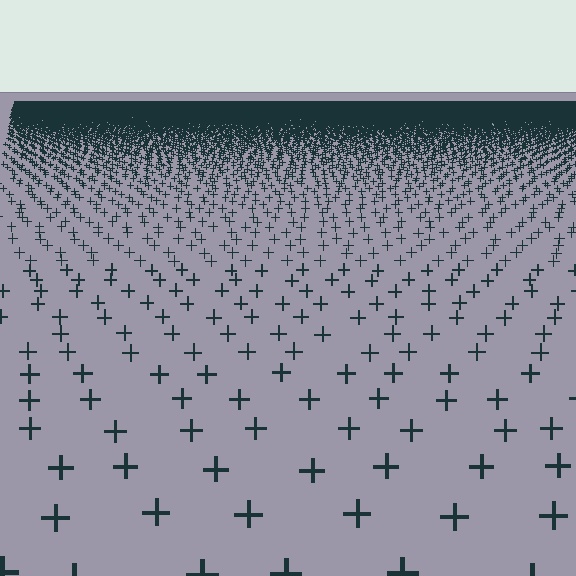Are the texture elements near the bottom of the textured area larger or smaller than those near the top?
Larger. Near the bottom, elements are closer to the viewer and appear at a bigger on-screen size.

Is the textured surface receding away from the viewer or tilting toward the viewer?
The surface is receding away from the viewer. Texture elements get smaller and denser toward the top.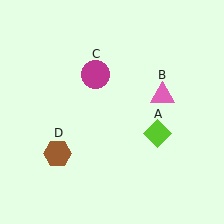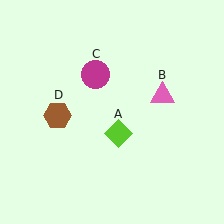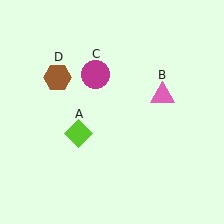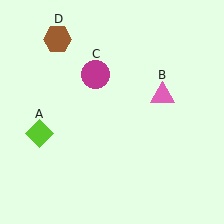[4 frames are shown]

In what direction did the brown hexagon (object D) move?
The brown hexagon (object D) moved up.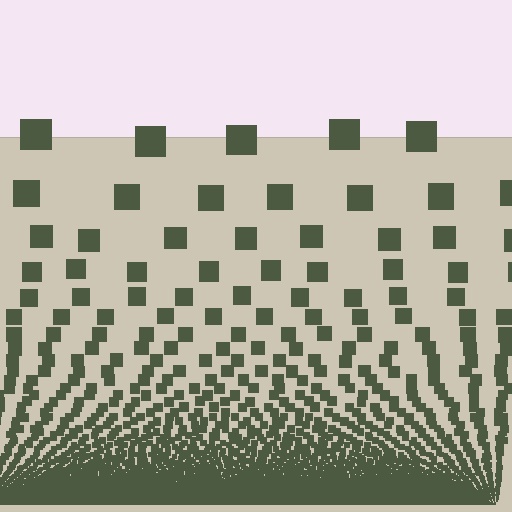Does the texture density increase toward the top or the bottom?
Density increases toward the bottom.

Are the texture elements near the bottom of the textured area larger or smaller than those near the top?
Smaller. The gradient is inverted — elements near the bottom are smaller and denser.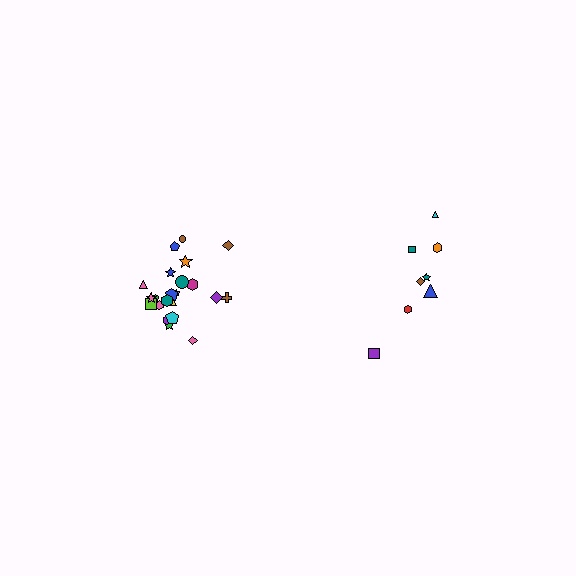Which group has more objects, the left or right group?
The left group.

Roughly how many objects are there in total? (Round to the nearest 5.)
Roughly 30 objects in total.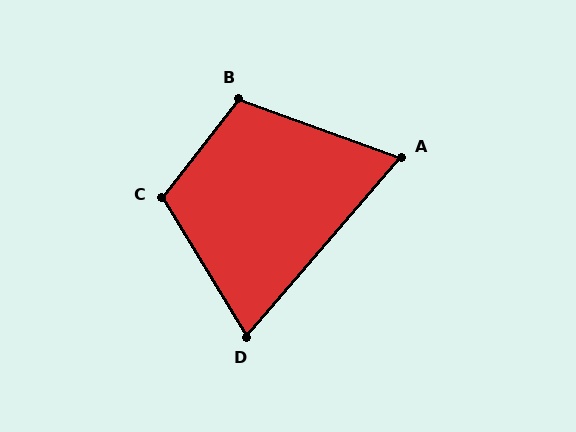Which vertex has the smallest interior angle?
A, at approximately 69 degrees.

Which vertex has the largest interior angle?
C, at approximately 111 degrees.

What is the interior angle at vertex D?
Approximately 72 degrees (acute).